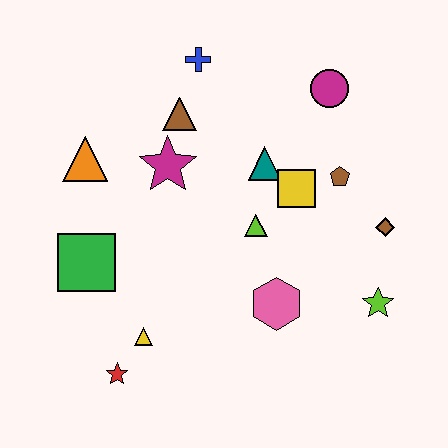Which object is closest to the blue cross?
The brown triangle is closest to the blue cross.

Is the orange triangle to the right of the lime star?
No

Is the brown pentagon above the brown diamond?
Yes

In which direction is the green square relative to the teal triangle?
The green square is to the left of the teal triangle.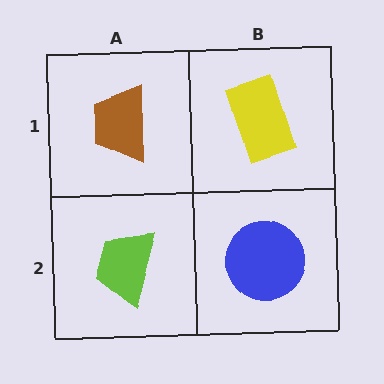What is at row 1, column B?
A yellow rectangle.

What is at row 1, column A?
A brown trapezoid.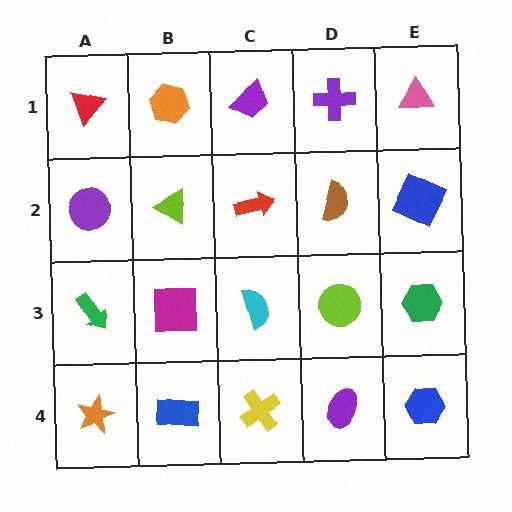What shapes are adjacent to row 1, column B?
A lime triangle (row 2, column B), a red triangle (row 1, column A), a purple trapezoid (row 1, column C).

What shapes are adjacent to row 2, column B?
An orange hexagon (row 1, column B), a magenta square (row 3, column B), a purple circle (row 2, column A), a red arrow (row 2, column C).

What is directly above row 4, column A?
A green arrow.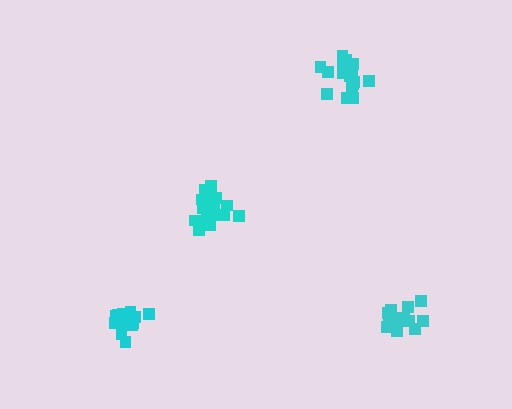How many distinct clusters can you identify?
There are 4 distinct clusters.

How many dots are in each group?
Group 1: 14 dots, Group 2: 18 dots, Group 3: 20 dots, Group 4: 19 dots (71 total).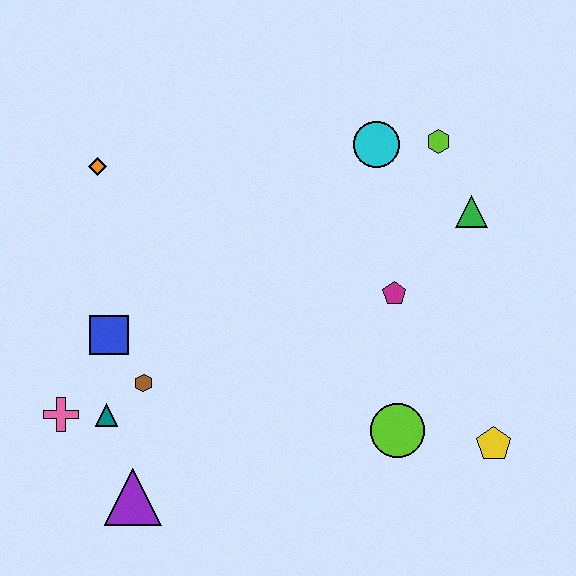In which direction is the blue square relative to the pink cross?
The blue square is above the pink cross.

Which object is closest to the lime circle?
The yellow pentagon is closest to the lime circle.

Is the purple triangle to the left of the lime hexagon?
Yes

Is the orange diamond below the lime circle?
No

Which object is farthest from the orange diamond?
The yellow pentagon is farthest from the orange diamond.